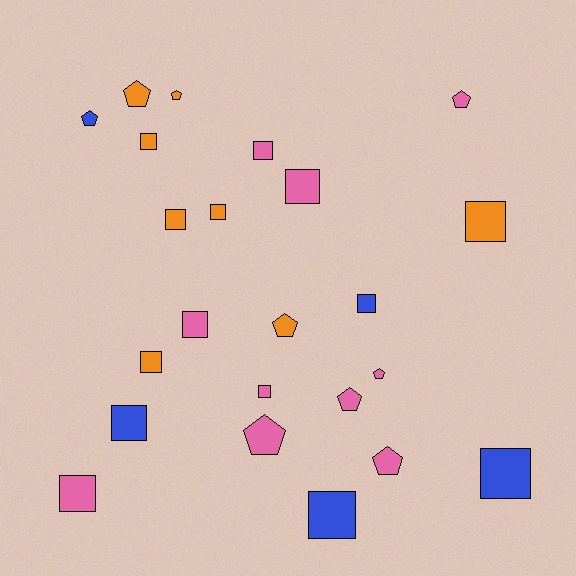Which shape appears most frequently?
Square, with 14 objects.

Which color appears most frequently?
Pink, with 10 objects.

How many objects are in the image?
There are 23 objects.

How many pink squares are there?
There are 5 pink squares.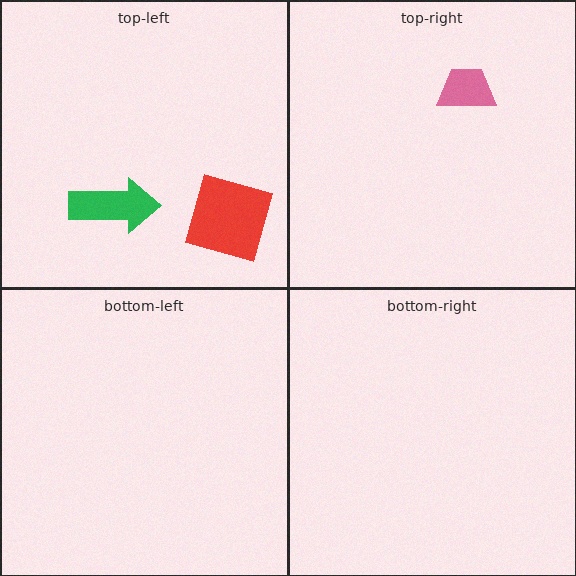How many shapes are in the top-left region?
2.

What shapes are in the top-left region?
The green arrow, the red diamond.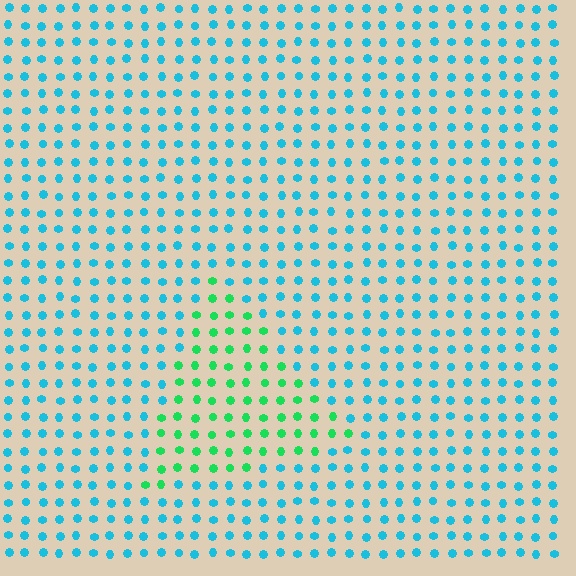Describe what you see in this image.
The image is filled with small cyan elements in a uniform arrangement. A triangle-shaped region is visible where the elements are tinted to a slightly different hue, forming a subtle color boundary.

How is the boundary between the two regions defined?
The boundary is defined purely by a slight shift in hue (about 51 degrees). Spacing, size, and orientation are identical on both sides.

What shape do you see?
I see a triangle.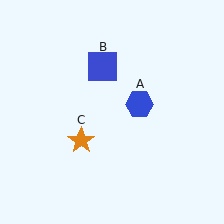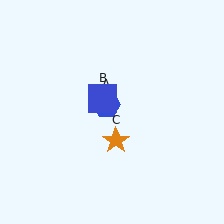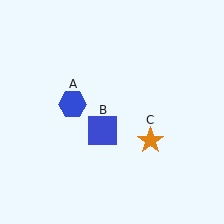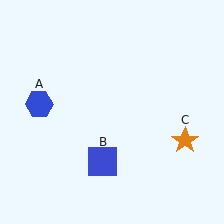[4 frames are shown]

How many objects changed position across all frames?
3 objects changed position: blue hexagon (object A), blue square (object B), orange star (object C).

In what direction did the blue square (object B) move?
The blue square (object B) moved down.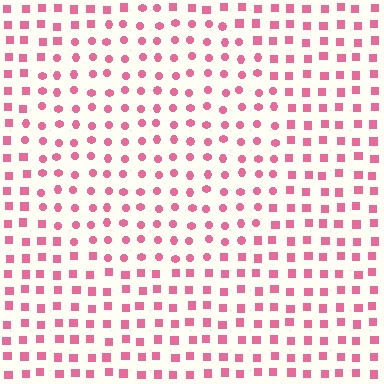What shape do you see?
I see a circle.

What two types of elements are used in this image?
The image uses circles inside the circle region and squares outside it.